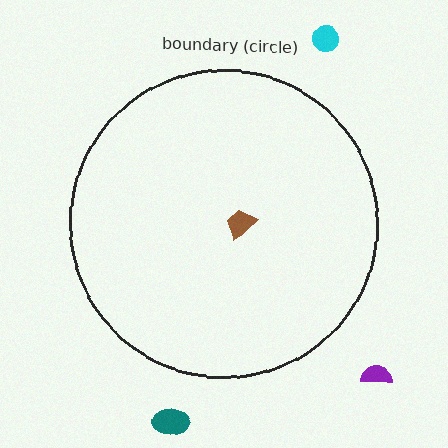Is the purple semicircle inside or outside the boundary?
Outside.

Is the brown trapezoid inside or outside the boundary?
Inside.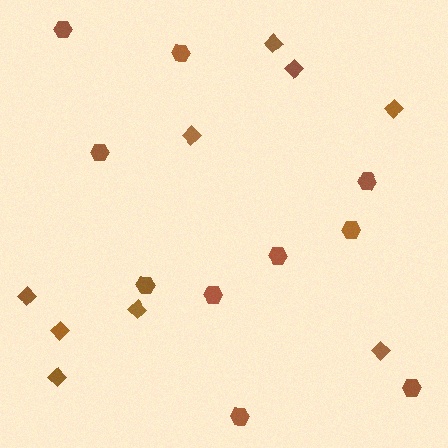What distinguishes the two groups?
There are 2 groups: one group of hexagons (10) and one group of diamonds (9).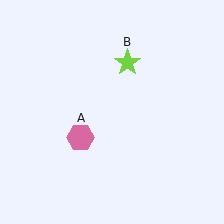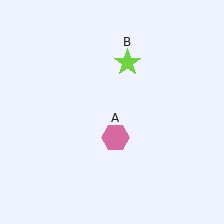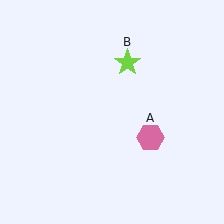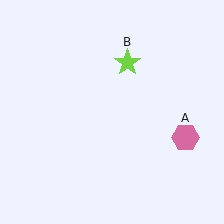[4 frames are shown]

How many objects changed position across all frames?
1 object changed position: pink hexagon (object A).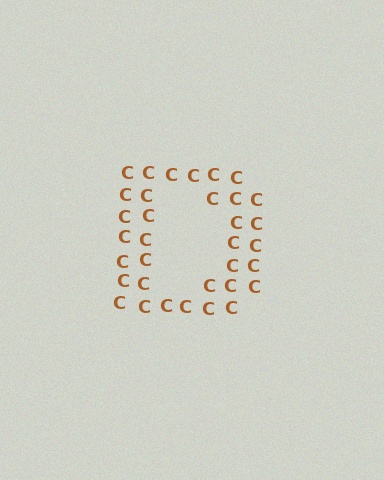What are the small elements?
The small elements are letter C's.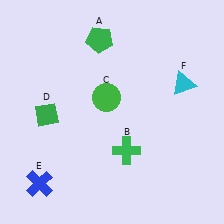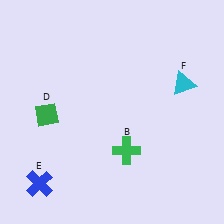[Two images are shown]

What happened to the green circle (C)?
The green circle (C) was removed in Image 2. It was in the top-left area of Image 1.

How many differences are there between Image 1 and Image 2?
There are 2 differences between the two images.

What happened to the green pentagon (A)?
The green pentagon (A) was removed in Image 2. It was in the top-left area of Image 1.